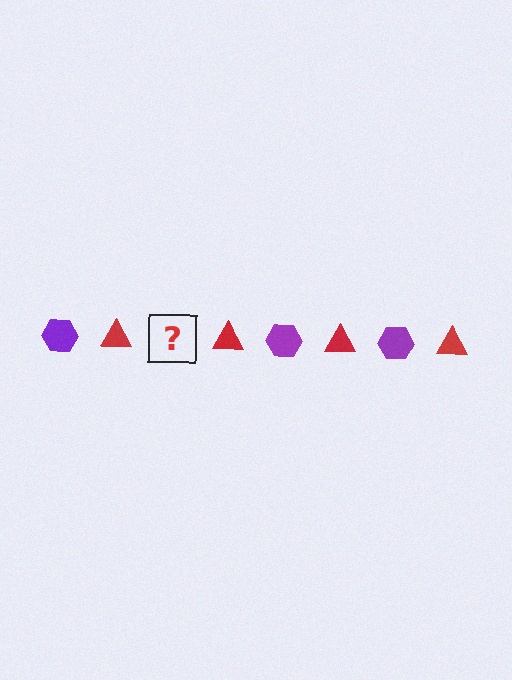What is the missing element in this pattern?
The missing element is a purple hexagon.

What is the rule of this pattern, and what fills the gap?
The rule is that the pattern alternates between purple hexagon and red triangle. The gap should be filled with a purple hexagon.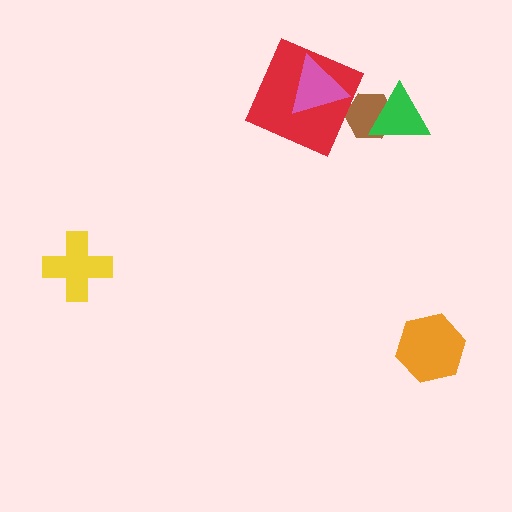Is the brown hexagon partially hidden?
Yes, it is partially covered by another shape.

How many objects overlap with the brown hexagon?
1 object overlaps with the brown hexagon.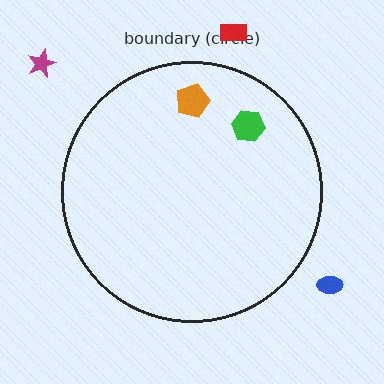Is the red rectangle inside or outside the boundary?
Outside.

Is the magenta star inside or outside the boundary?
Outside.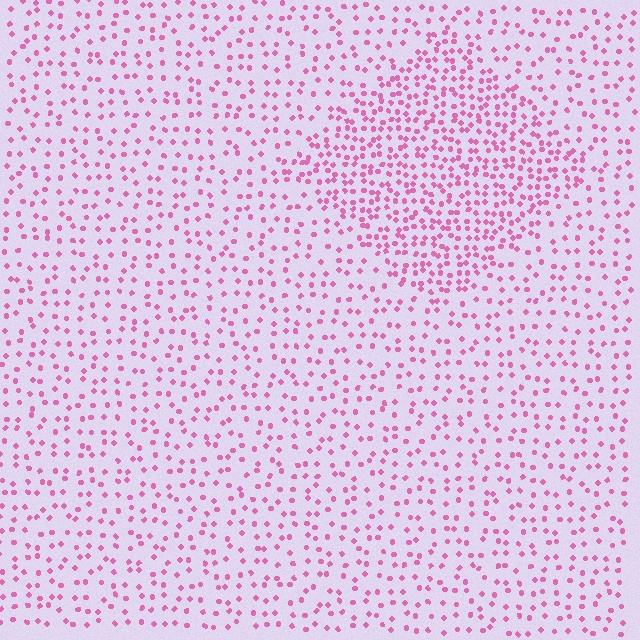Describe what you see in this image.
The image contains small pink elements arranged at two different densities. A diamond-shaped region is visible where the elements are more densely packed than the surrounding area.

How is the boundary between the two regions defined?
The boundary is defined by a change in element density (approximately 2.0x ratio). All elements are the same color, size, and shape.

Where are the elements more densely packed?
The elements are more densely packed inside the diamond boundary.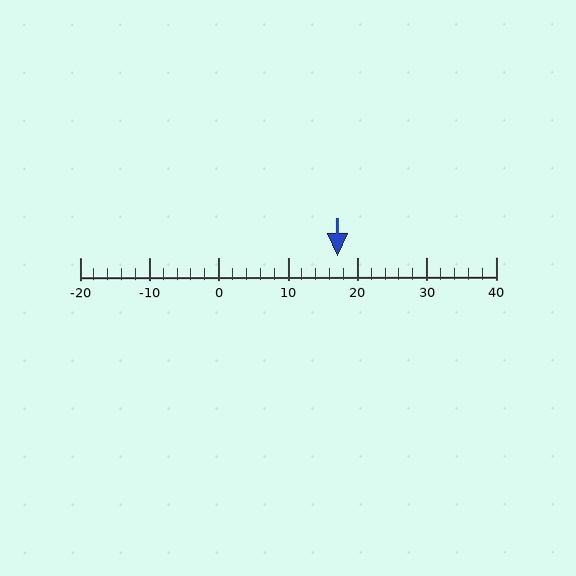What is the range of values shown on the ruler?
The ruler shows values from -20 to 40.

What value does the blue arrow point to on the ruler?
The blue arrow points to approximately 17.